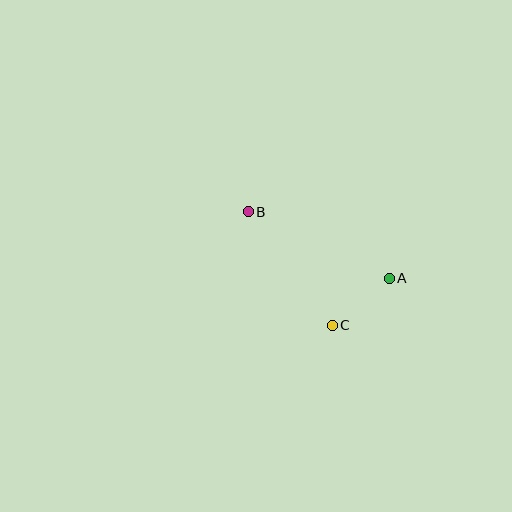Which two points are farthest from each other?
Points A and B are farthest from each other.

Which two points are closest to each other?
Points A and C are closest to each other.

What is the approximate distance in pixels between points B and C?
The distance between B and C is approximately 141 pixels.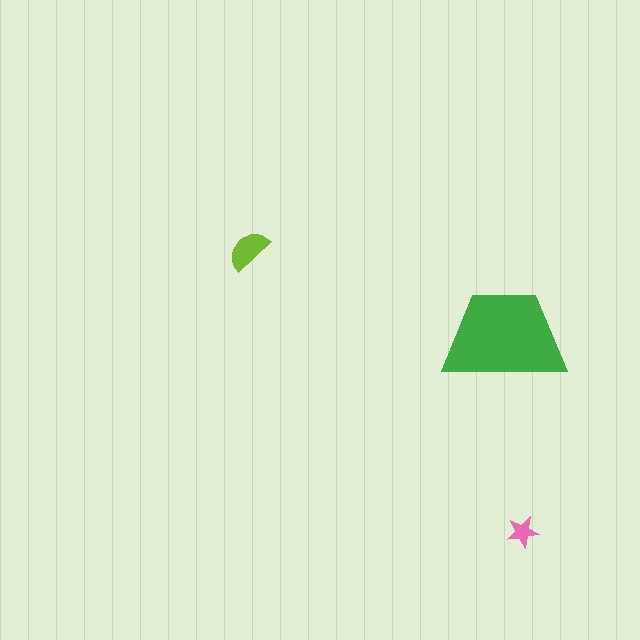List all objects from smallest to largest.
The pink star, the lime semicircle, the green trapezoid.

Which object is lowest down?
The pink star is bottommost.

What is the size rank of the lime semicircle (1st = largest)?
2nd.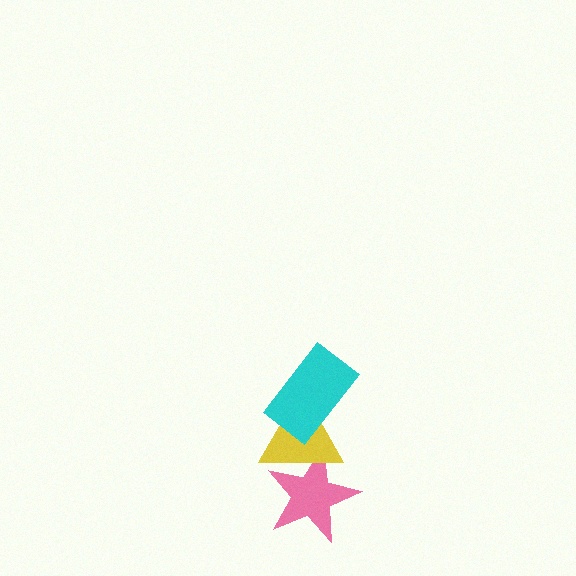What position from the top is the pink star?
The pink star is 3rd from the top.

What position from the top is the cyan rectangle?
The cyan rectangle is 1st from the top.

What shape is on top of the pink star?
The yellow triangle is on top of the pink star.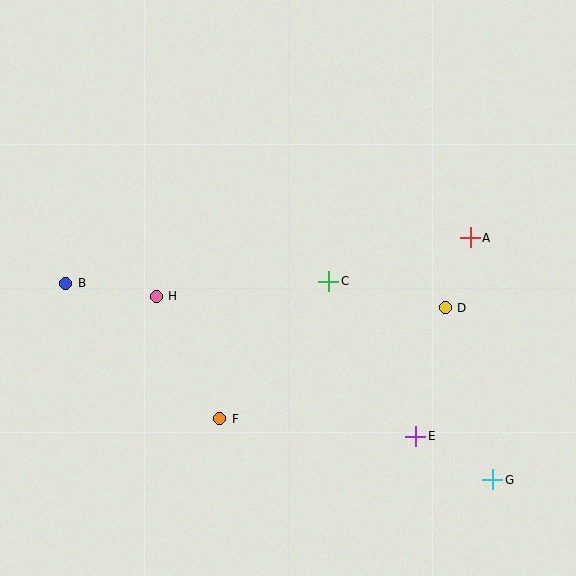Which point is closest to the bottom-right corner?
Point G is closest to the bottom-right corner.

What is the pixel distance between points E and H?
The distance between E and H is 295 pixels.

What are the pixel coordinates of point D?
Point D is at (445, 308).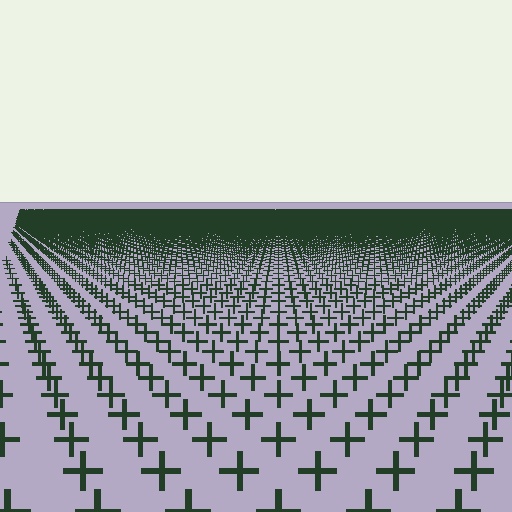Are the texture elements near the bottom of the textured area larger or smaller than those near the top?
Larger. Near the bottom, elements are closer to the viewer and appear at a bigger on-screen size.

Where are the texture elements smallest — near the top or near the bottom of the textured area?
Near the top.